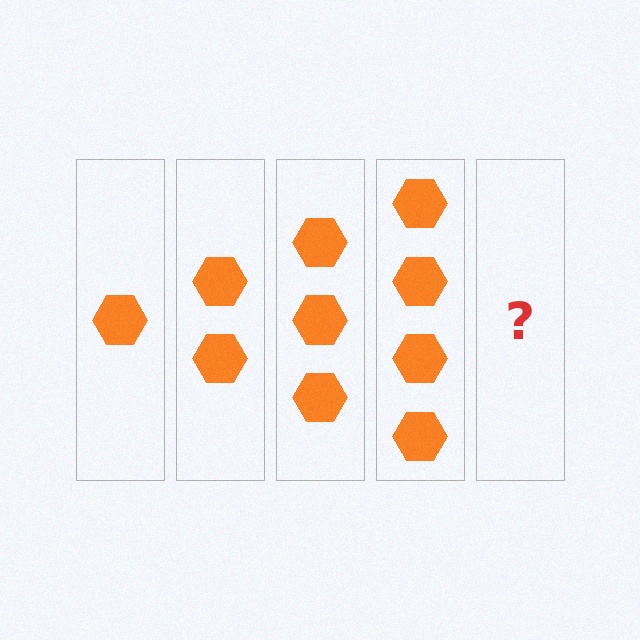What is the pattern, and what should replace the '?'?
The pattern is that each step adds one more hexagon. The '?' should be 5 hexagons.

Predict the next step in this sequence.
The next step is 5 hexagons.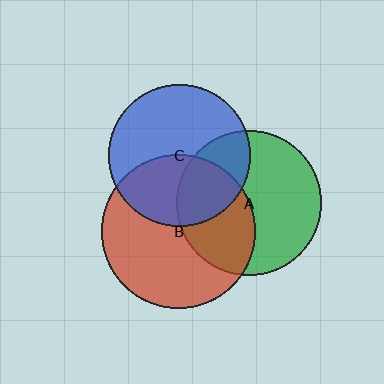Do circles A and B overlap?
Yes.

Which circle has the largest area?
Circle B (red).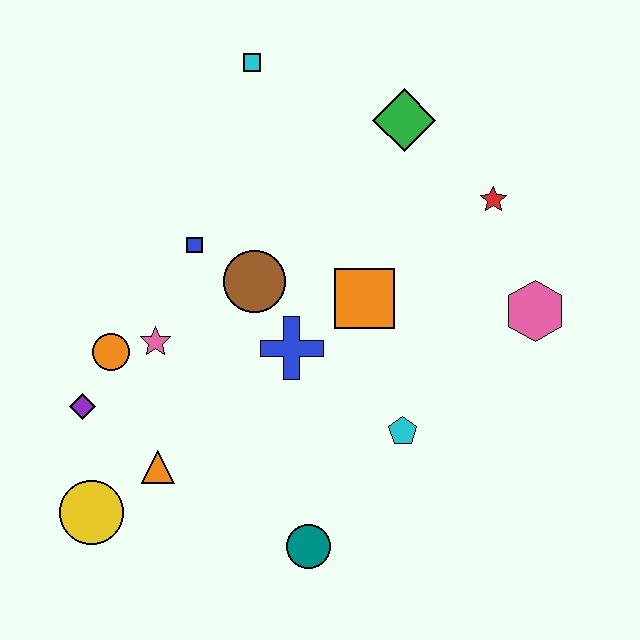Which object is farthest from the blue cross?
The cyan square is farthest from the blue cross.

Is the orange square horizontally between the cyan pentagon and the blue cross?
Yes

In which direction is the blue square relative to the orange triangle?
The blue square is above the orange triangle.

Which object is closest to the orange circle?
The pink star is closest to the orange circle.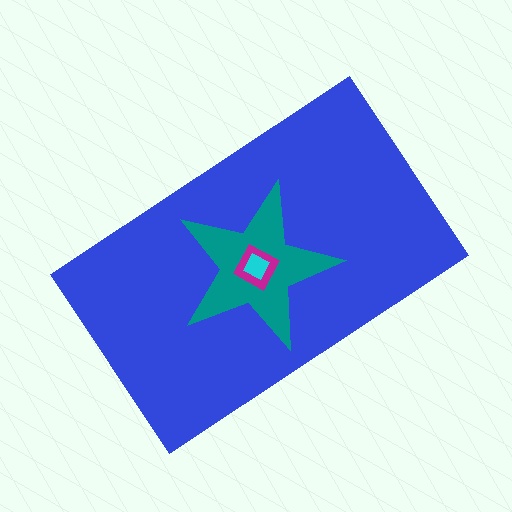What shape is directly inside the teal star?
The magenta square.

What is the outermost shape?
The blue rectangle.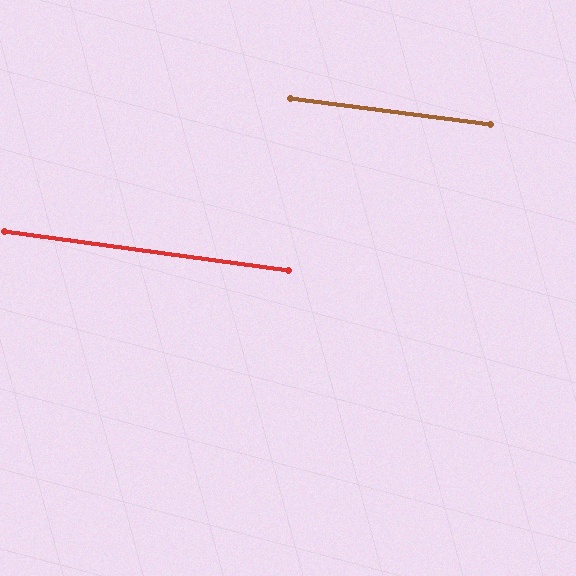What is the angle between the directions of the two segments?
Approximately 0 degrees.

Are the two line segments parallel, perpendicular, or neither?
Parallel — their directions differ by only 0.4°.